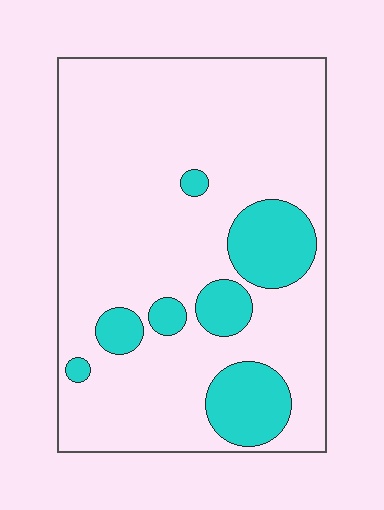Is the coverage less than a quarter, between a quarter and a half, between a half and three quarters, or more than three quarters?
Less than a quarter.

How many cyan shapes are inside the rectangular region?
7.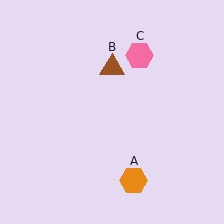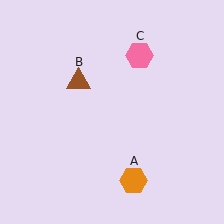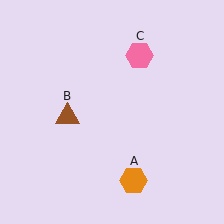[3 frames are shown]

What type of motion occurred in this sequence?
The brown triangle (object B) rotated counterclockwise around the center of the scene.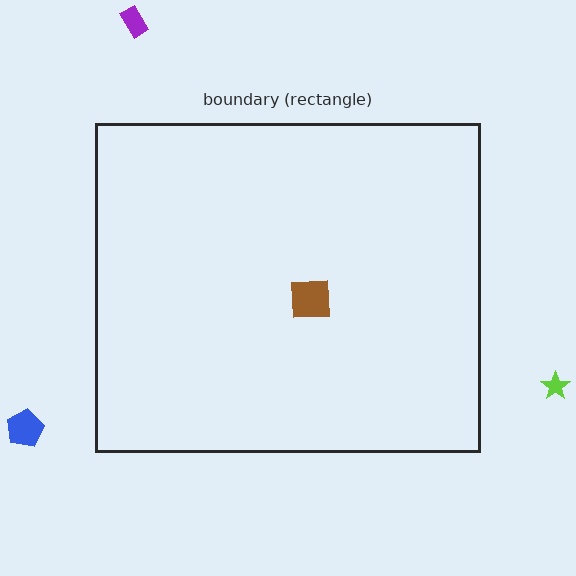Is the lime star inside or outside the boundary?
Outside.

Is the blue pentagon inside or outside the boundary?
Outside.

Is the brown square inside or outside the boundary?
Inside.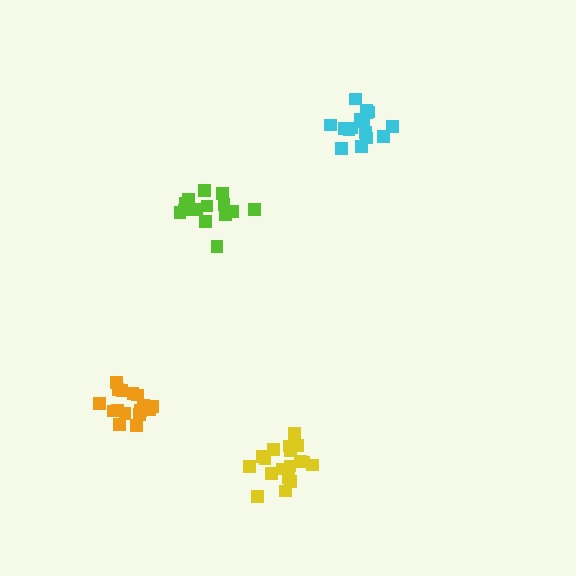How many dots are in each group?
Group 1: 16 dots, Group 2: 16 dots, Group 3: 18 dots, Group 4: 15 dots (65 total).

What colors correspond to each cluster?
The clusters are colored: cyan, orange, yellow, lime.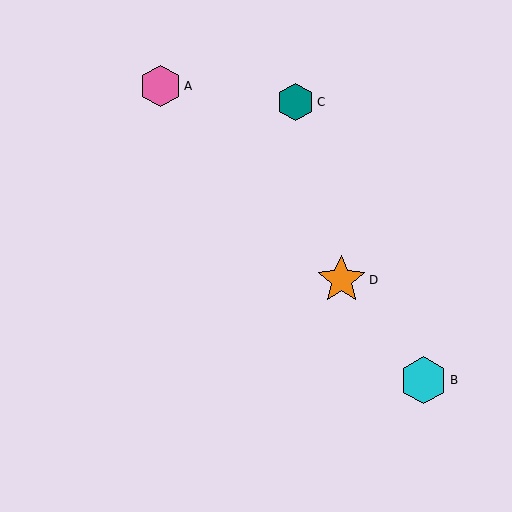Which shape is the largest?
The orange star (labeled D) is the largest.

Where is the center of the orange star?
The center of the orange star is at (341, 280).